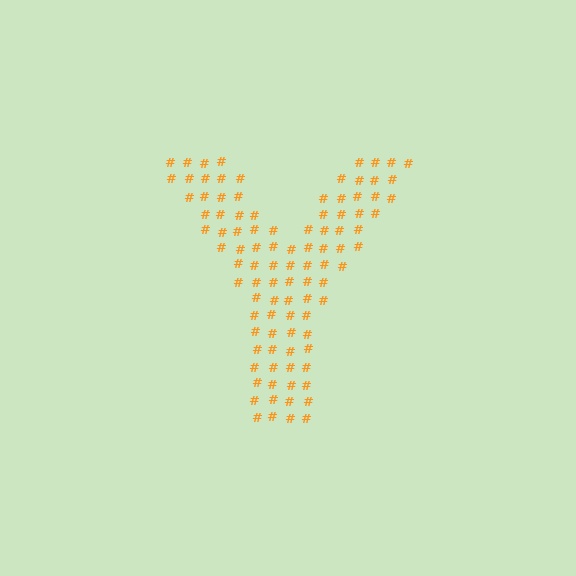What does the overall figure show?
The overall figure shows the letter Y.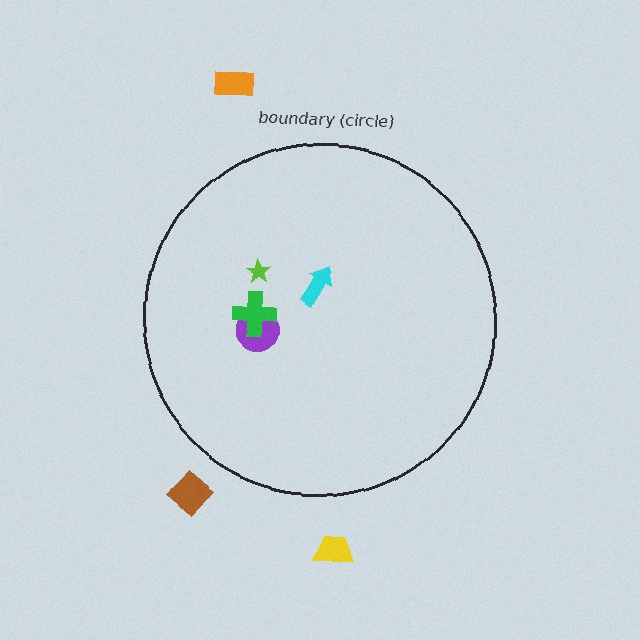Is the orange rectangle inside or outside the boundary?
Outside.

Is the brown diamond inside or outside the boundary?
Outside.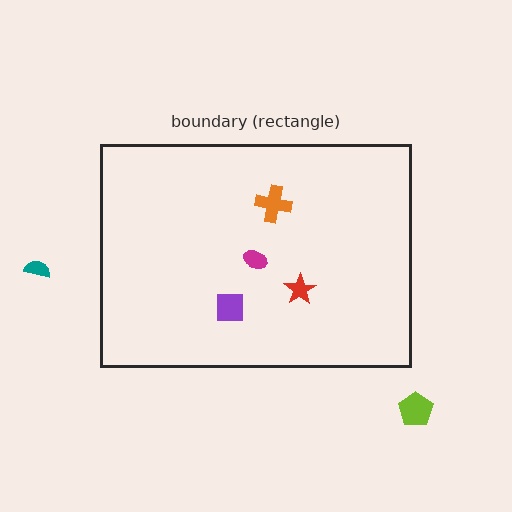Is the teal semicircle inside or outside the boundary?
Outside.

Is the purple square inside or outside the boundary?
Inside.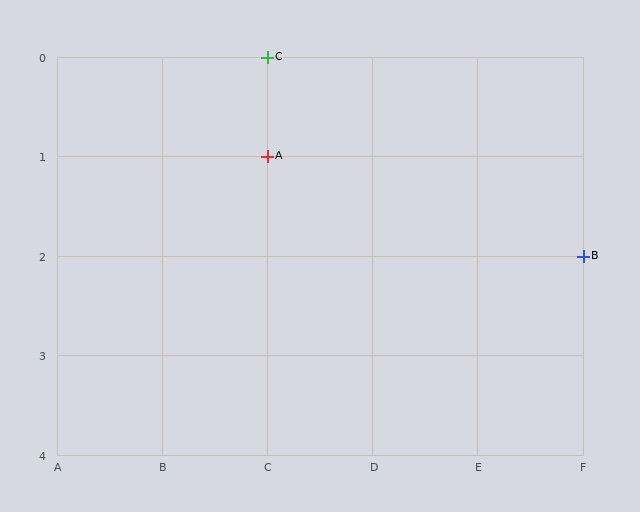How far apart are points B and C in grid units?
Points B and C are 3 columns and 2 rows apart (about 3.6 grid units diagonally).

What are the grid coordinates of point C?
Point C is at grid coordinates (C, 0).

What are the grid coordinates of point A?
Point A is at grid coordinates (C, 1).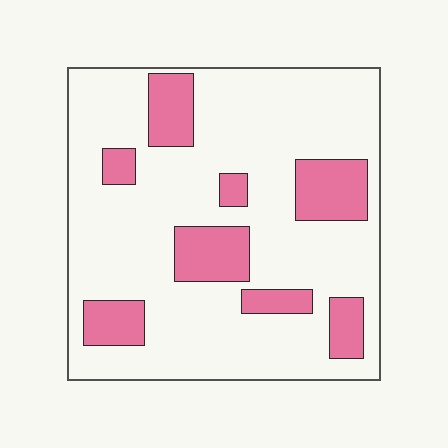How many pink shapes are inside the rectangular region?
8.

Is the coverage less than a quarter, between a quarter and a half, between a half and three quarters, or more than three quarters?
Less than a quarter.